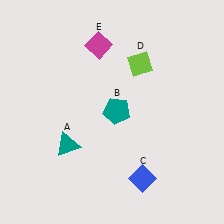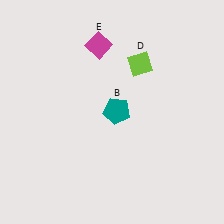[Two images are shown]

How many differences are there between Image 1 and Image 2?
There are 2 differences between the two images.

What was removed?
The blue diamond (C), the teal triangle (A) were removed in Image 2.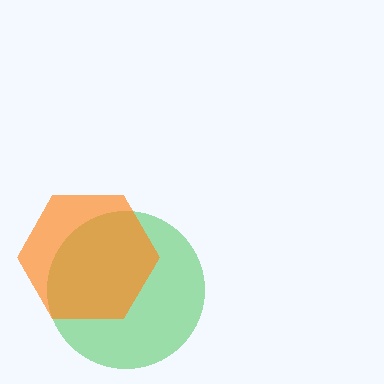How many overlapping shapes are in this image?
There are 2 overlapping shapes in the image.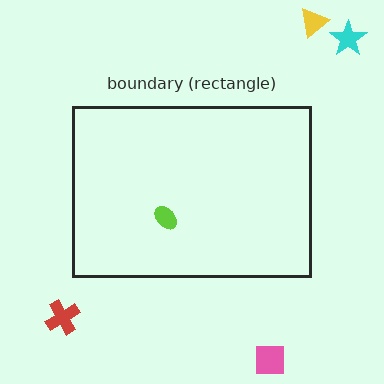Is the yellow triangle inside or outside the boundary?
Outside.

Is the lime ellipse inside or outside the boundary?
Inside.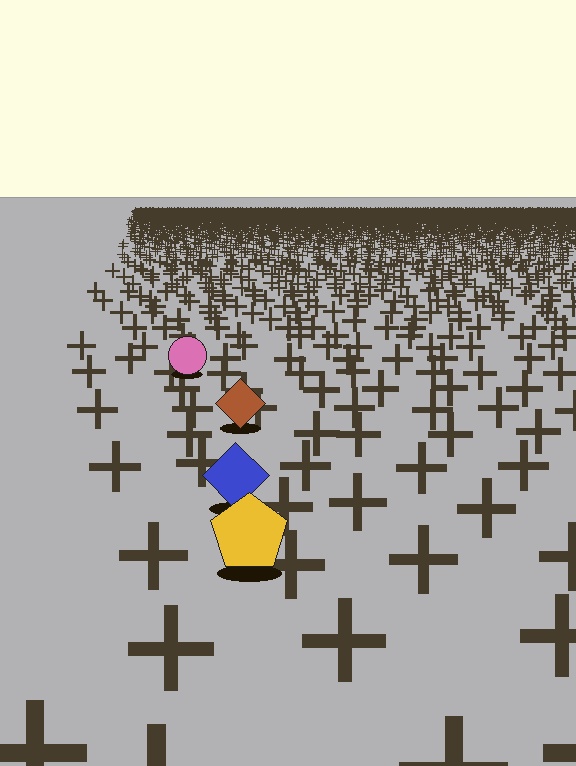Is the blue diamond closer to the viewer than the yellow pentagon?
No. The yellow pentagon is closer — you can tell from the texture gradient: the ground texture is coarser near it.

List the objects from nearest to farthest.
From nearest to farthest: the yellow pentagon, the blue diamond, the brown diamond, the pink circle.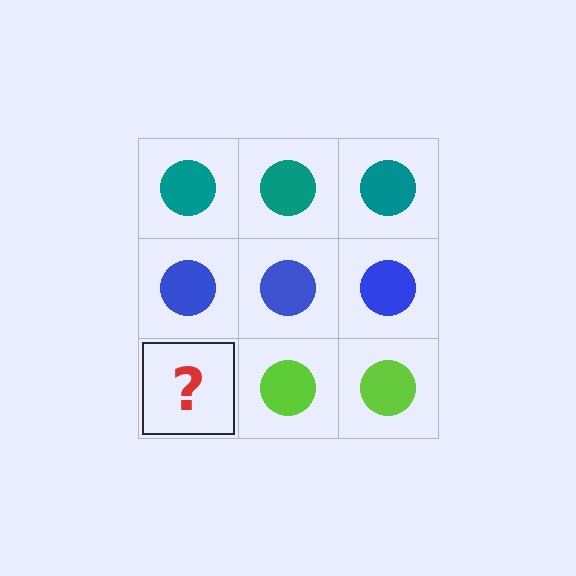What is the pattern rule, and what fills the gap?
The rule is that each row has a consistent color. The gap should be filled with a lime circle.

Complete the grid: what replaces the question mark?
The question mark should be replaced with a lime circle.